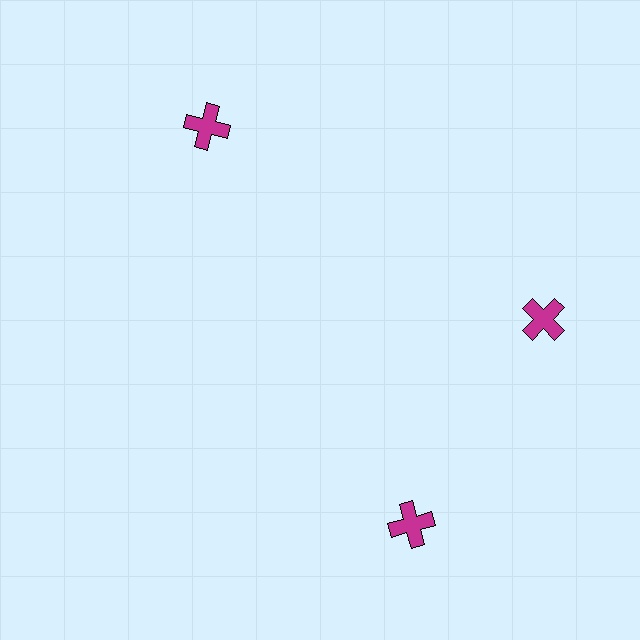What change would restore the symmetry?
The symmetry would be restored by rotating it back into even spacing with its neighbors so that all 3 crosses sit at equal angles and equal distance from the center.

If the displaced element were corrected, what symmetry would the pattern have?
It would have 3-fold rotational symmetry — the pattern would map onto itself every 120 degrees.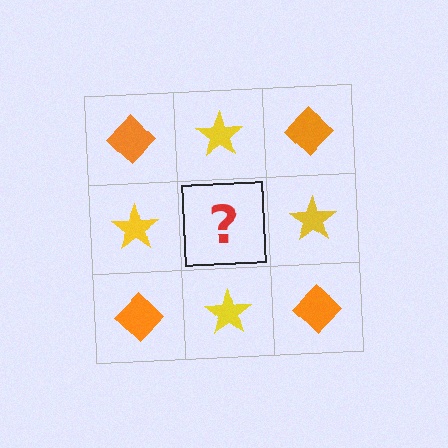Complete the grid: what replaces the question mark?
The question mark should be replaced with an orange diamond.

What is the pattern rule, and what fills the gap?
The rule is that it alternates orange diamond and yellow star in a checkerboard pattern. The gap should be filled with an orange diamond.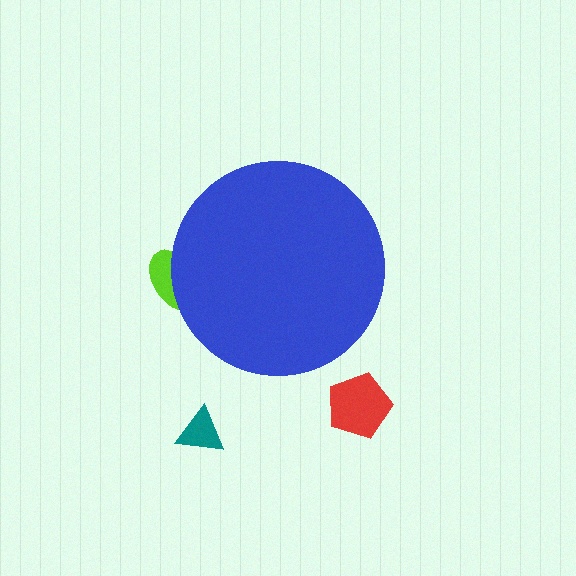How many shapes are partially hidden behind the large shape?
1 shape is partially hidden.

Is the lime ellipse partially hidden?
Yes, the lime ellipse is partially hidden behind the blue circle.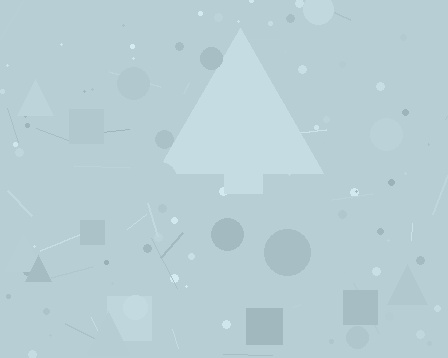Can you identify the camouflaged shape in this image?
The camouflaged shape is a triangle.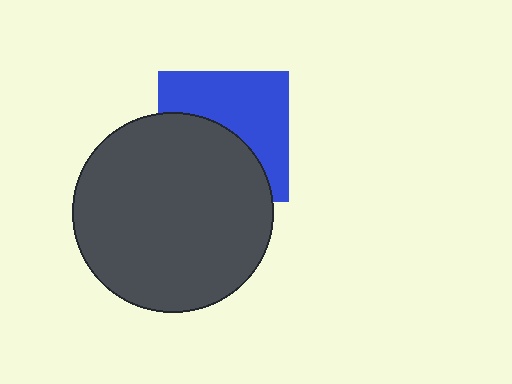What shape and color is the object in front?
The object in front is a dark gray circle.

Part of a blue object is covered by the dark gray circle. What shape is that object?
It is a square.